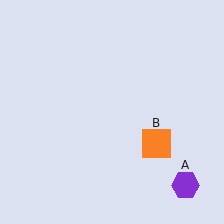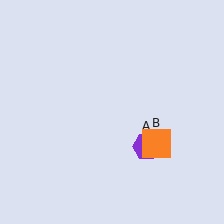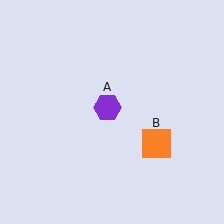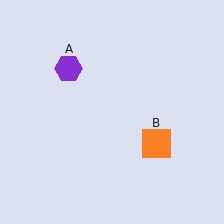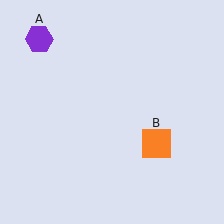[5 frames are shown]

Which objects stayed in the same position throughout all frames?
Orange square (object B) remained stationary.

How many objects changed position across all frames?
1 object changed position: purple hexagon (object A).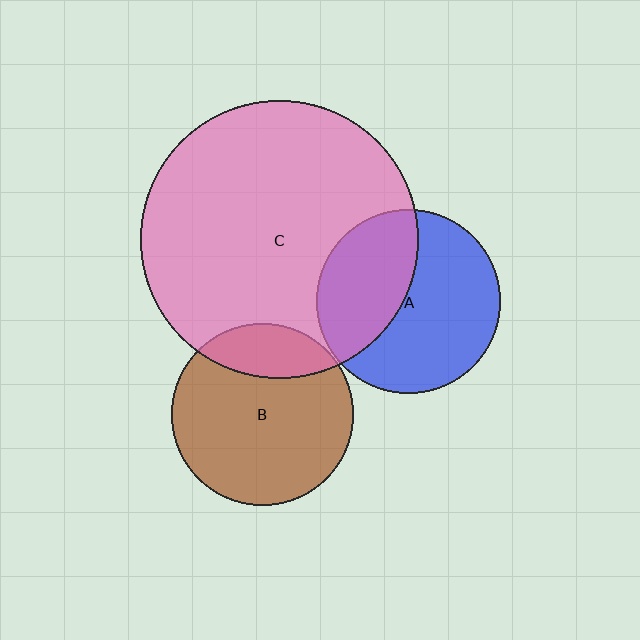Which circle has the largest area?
Circle C (pink).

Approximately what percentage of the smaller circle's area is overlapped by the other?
Approximately 40%.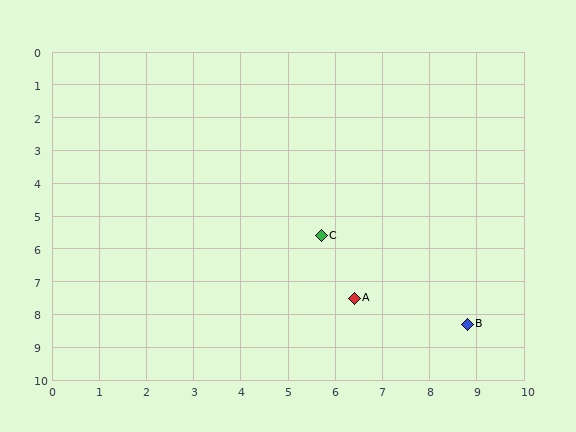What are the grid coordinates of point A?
Point A is at approximately (6.4, 7.5).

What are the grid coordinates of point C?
Point C is at approximately (5.7, 5.6).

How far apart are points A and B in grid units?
Points A and B are about 2.5 grid units apart.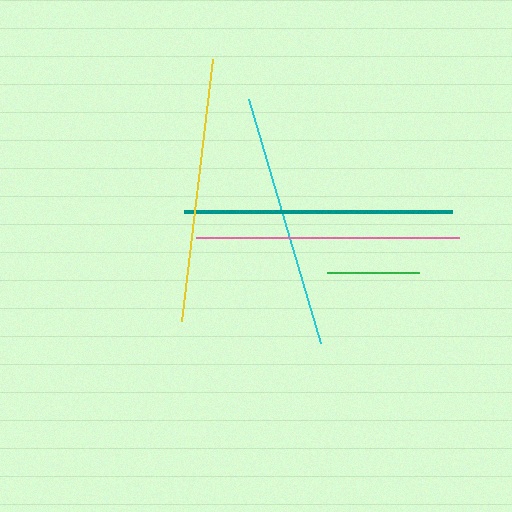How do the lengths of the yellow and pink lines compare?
The yellow and pink lines are approximately the same length.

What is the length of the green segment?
The green segment is approximately 92 pixels long.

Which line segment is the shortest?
The green line is the shortest at approximately 92 pixels.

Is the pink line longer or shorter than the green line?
The pink line is longer than the green line.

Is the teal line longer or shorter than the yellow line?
The teal line is longer than the yellow line.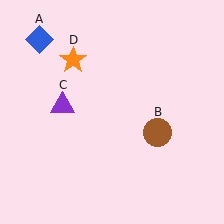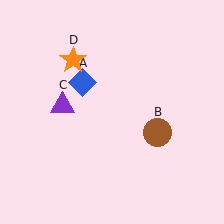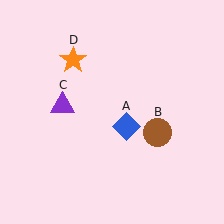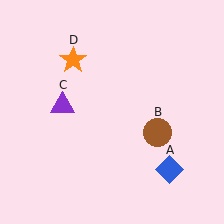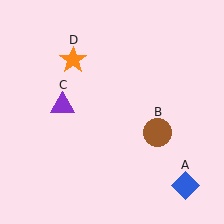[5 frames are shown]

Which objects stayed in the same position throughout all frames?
Brown circle (object B) and purple triangle (object C) and orange star (object D) remained stationary.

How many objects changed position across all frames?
1 object changed position: blue diamond (object A).